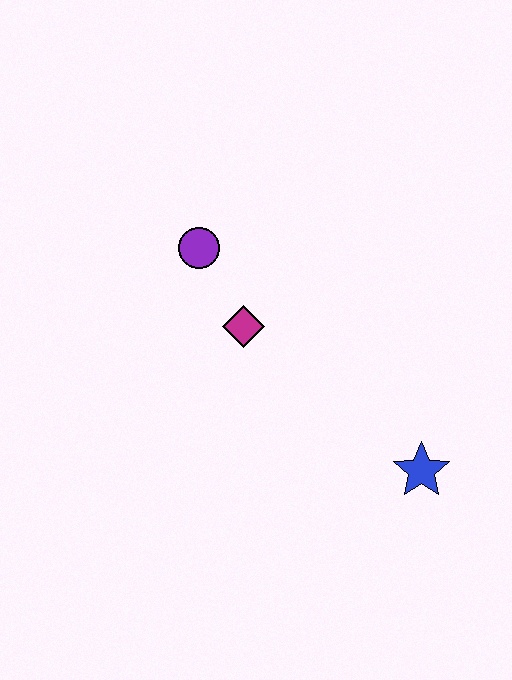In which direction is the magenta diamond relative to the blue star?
The magenta diamond is to the left of the blue star.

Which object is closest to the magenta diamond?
The purple circle is closest to the magenta diamond.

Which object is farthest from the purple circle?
The blue star is farthest from the purple circle.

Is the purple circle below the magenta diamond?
No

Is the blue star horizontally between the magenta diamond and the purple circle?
No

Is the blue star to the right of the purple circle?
Yes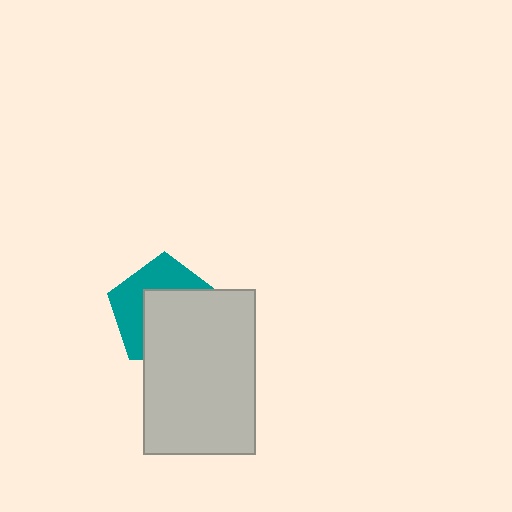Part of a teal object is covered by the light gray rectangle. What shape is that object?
It is a pentagon.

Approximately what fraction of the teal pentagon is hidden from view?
Roughly 56% of the teal pentagon is hidden behind the light gray rectangle.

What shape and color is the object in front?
The object in front is a light gray rectangle.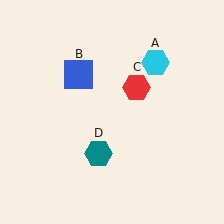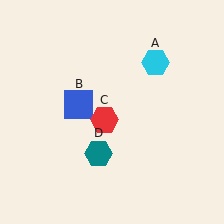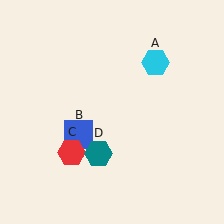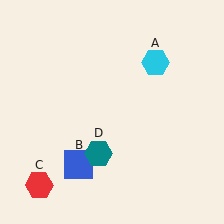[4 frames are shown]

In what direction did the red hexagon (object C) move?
The red hexagon (object C) moved down and to the left.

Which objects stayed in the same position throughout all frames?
Cyan hexagon (object A) and teal hexagon (object D) remained stationary.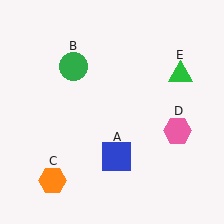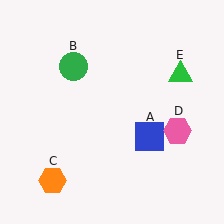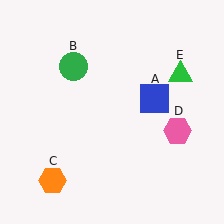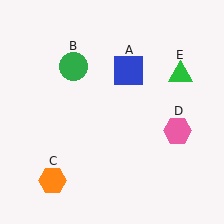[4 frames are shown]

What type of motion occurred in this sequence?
The blue square (object A) rotated counterclockwise around the center of the scene.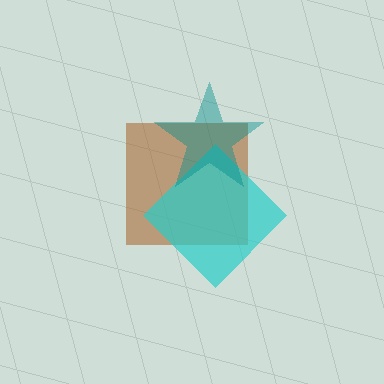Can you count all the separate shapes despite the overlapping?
Yes, there are 3 separate shapes.